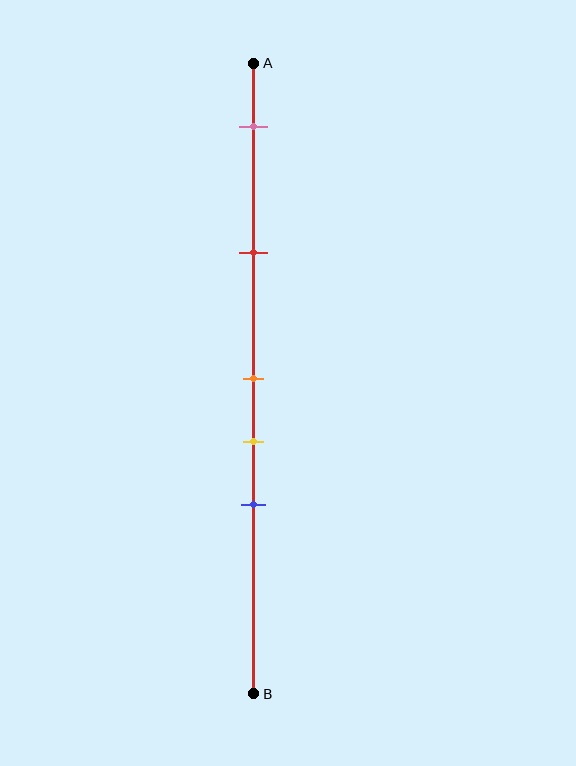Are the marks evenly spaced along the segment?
No, the marks are not evenly spaced.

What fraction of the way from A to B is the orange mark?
The orange mark is approximately 50% (0.5) of the way from A to B.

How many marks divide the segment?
There are 5 marks dividing the segment.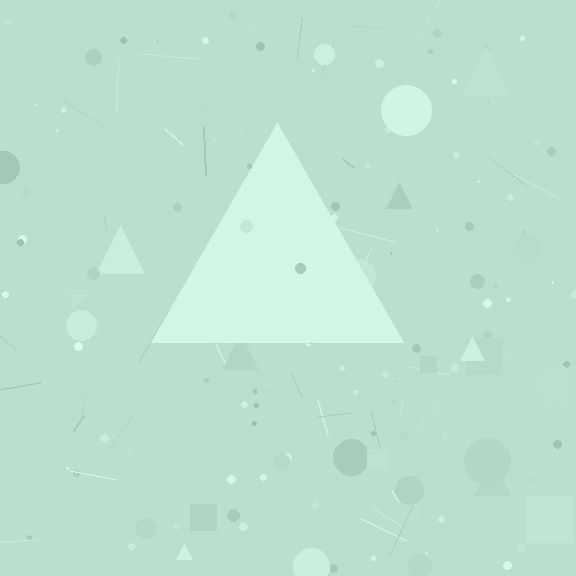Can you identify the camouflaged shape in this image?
The camouflaged shape is a triangle.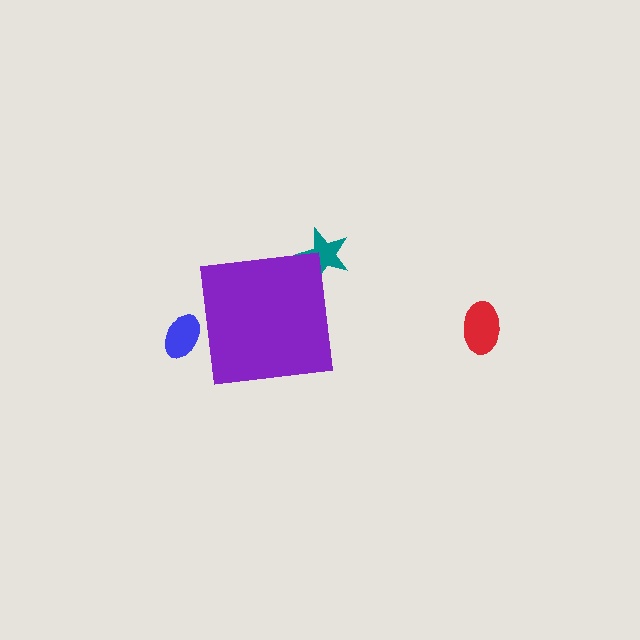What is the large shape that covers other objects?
A purple square.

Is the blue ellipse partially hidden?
Yes, the blue ellipse is partially hidden behind the purple square.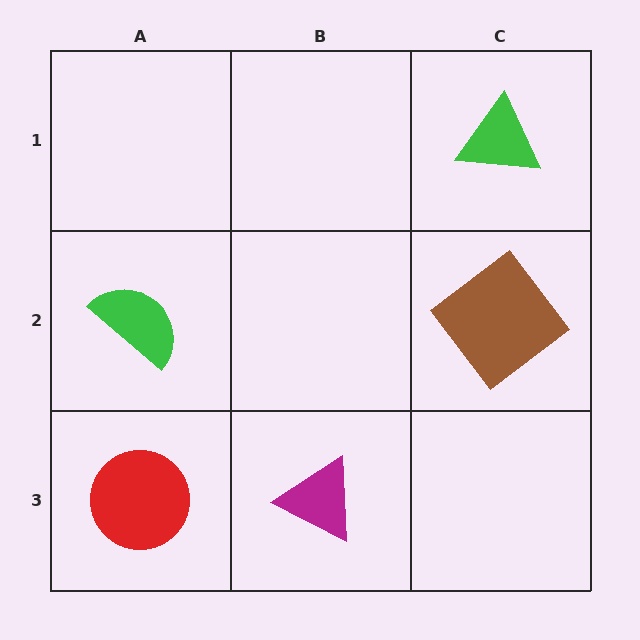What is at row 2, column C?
A brown diamond.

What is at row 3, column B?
A magenta triangle.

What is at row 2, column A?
A green semicircle.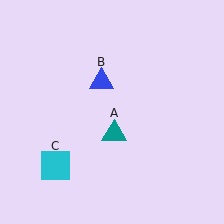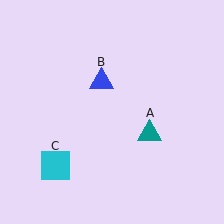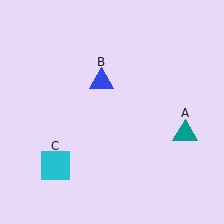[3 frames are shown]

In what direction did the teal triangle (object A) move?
The teal triangle (object A) moved right.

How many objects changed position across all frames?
1 object changed position: teal triangle (object A).